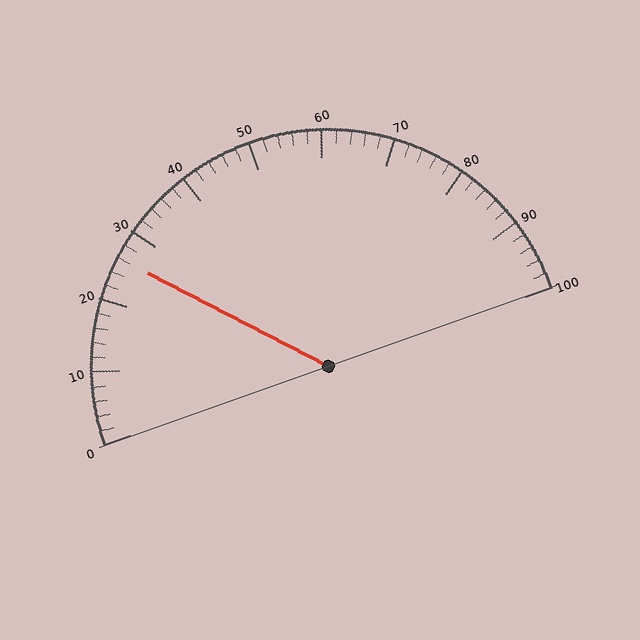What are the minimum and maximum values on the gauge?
The gauge ranges from 0 to 100.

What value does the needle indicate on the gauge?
The needle indicates approximately 26.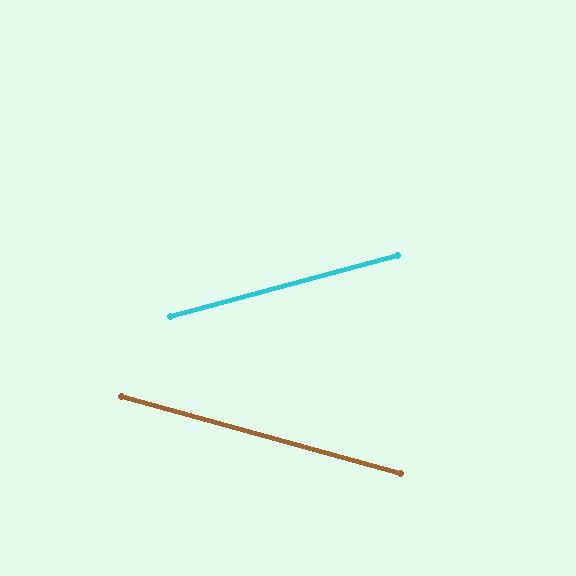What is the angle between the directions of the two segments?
Approximately 30 degrees.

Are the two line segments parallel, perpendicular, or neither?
Neither parallel nor perpendicular — they differ by about 30°.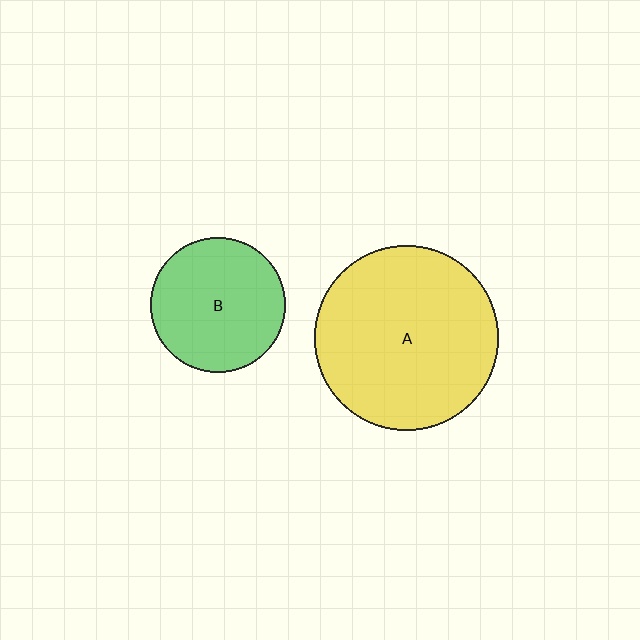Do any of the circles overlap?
No, none of the circles overlap.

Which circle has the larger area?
Circle A (yellow).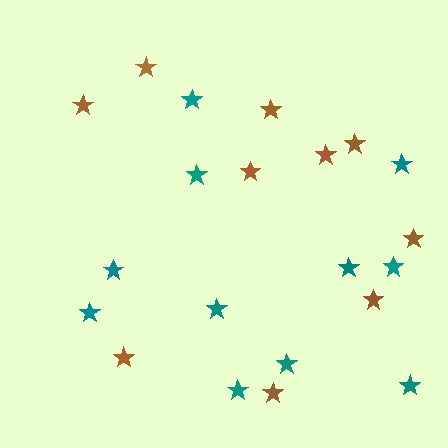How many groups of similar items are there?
There are 2 groups: one group of brown stars (10) and one group of teal stars (11).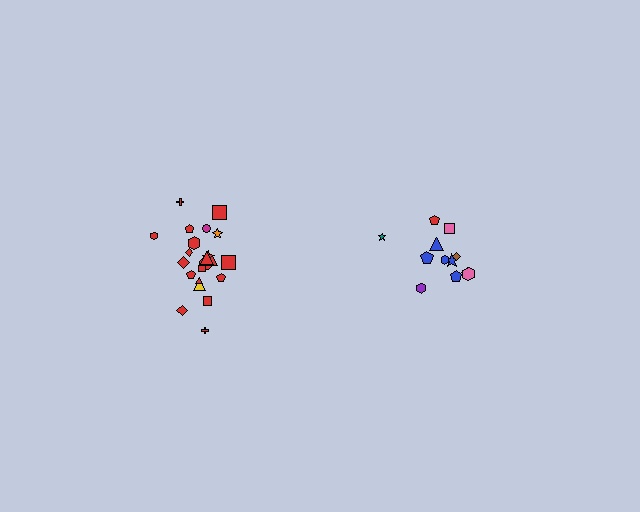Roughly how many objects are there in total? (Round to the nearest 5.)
Roughly 35 objects in total.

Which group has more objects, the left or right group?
The left group.